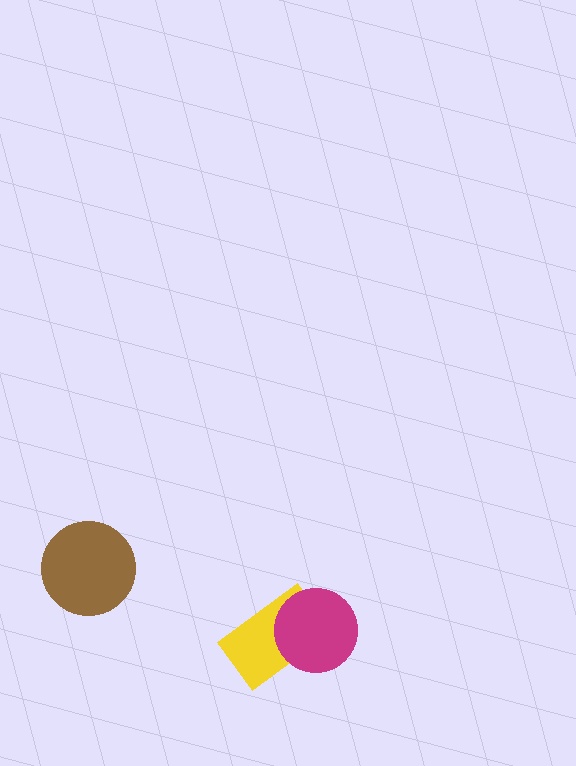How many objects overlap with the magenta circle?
1 object overlaps with the magenta circle.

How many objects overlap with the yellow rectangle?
1 object overlaps with the yellow rectangle.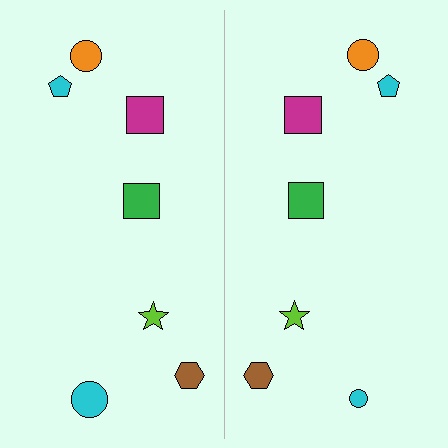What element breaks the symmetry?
The cyan circle on the right side has a different size than its mirror counterpart.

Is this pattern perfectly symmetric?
No, the pattern is not perfectly symmetric. The cyan circle on the right side has a different size than its mirror counterpart.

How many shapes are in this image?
There are 14 shapes in this image.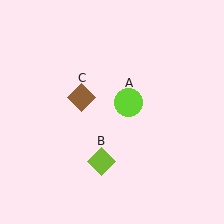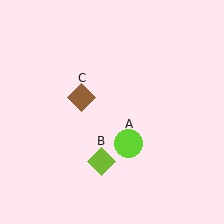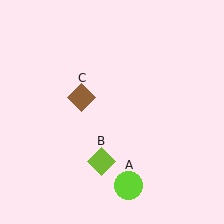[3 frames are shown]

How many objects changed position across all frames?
1 object changed position: lime circle (object A).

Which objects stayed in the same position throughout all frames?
Lime diamond (object B) and brown diamond (object C) remained stationary.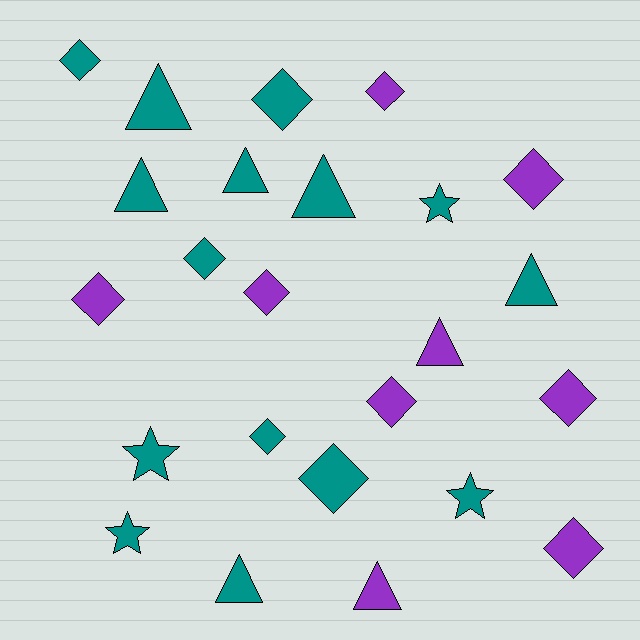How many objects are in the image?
There are 24 objects.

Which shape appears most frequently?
Diamond, with 12 objects.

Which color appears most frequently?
Teal, with 15 objects.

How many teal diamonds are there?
There are 5 teal diamonds.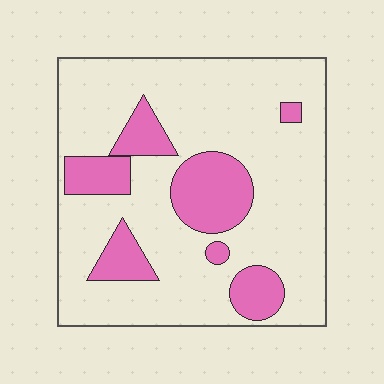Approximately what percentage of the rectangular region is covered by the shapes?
Approximately 20%.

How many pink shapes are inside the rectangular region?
7.